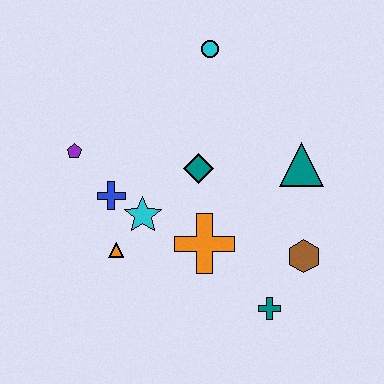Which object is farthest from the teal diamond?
The teal cross is farthest from the teal diamond.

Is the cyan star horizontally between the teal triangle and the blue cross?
Yes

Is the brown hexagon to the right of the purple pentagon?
Yes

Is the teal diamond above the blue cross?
Yes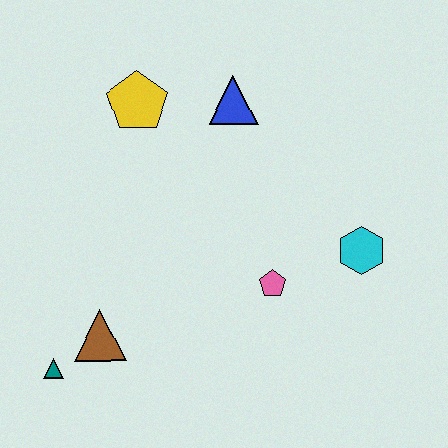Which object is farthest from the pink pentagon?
The teal triangle is farthest from the pink pentagon.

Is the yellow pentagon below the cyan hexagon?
No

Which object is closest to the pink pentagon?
The cyan hexagon is closest to the pink pentagon.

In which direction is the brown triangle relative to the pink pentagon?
The brown triangle is to the left of the pink pentagon.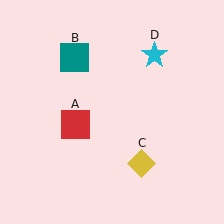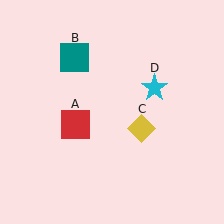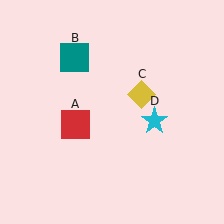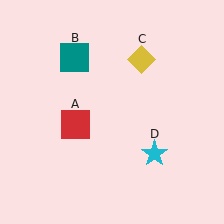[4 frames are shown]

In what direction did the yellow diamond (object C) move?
The yellow diamond (object C) moved up.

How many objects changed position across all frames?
2 objects changed position: yellow diamond (object C), cyan star (object D).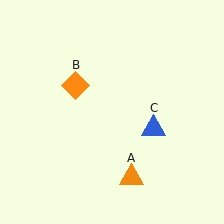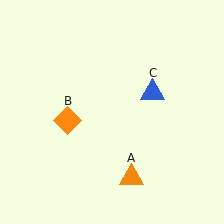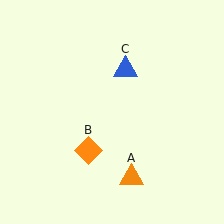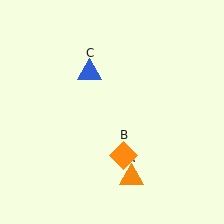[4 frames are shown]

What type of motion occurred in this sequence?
The orange diamond (object B), blue triangle (object C) rotated counterclockwise around the center of the scene.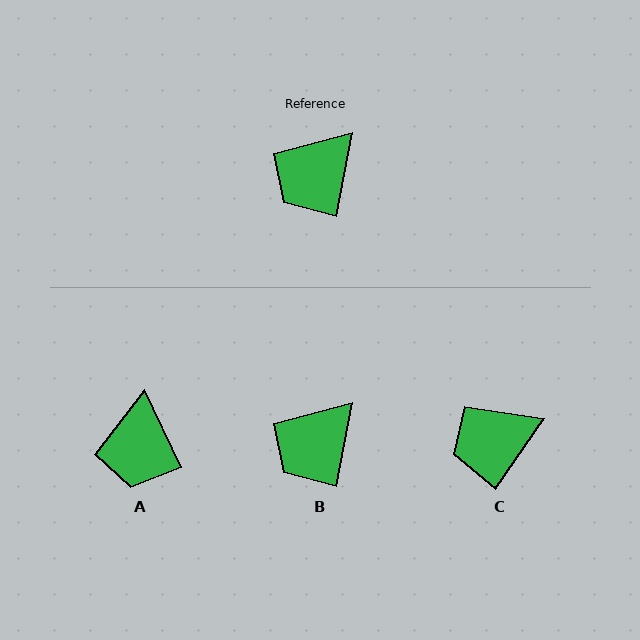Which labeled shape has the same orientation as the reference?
B.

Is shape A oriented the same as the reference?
No, it is off by about 37 degrees.